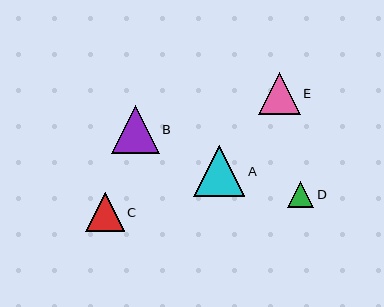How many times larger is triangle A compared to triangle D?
Triangle A is approximately 1.9 times the size of triangle D.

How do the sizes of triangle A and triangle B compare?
Triangle A and triangle B are approximately the same size.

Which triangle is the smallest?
Triangle D is the smallest with a size of approximately 26 pixels.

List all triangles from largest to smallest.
From largest to smallest: A, B, E, C, D.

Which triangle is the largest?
Triangle A is the largest with a size of approximately 51 pixels.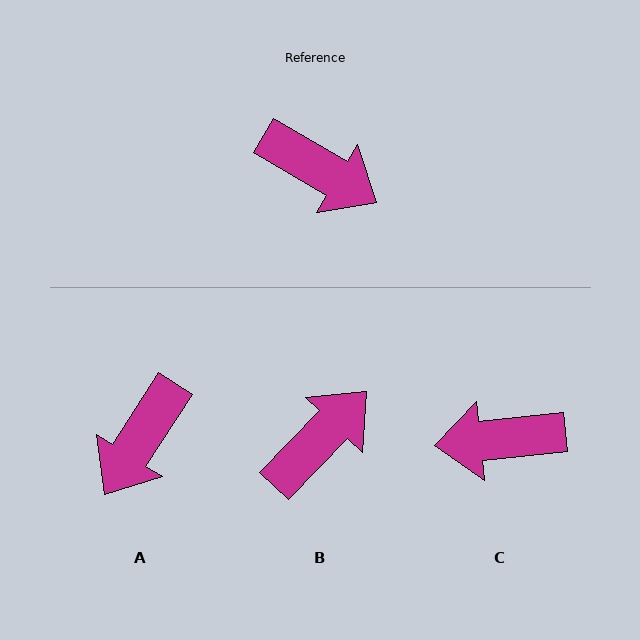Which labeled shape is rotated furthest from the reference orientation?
C, about 143 degrees away.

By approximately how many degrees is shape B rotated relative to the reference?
Approximately 76 degrees counter-clockwise.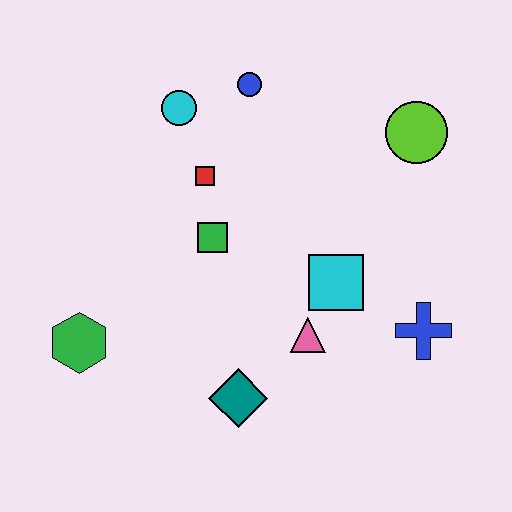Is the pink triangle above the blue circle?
No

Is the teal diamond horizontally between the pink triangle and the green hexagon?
Yes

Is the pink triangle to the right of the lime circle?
No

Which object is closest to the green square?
The red square is closest to the green square.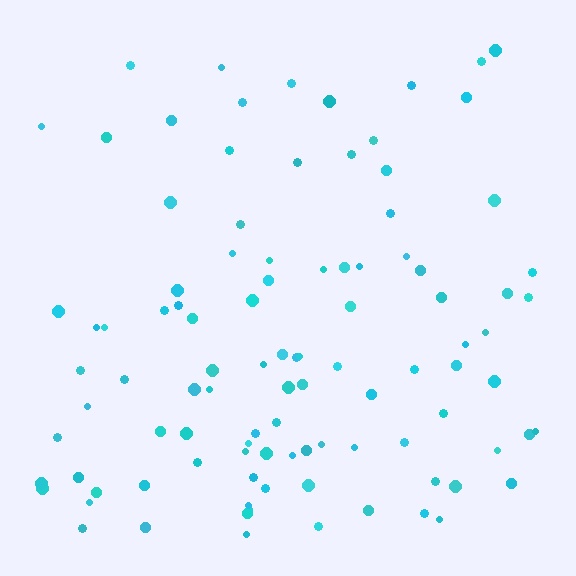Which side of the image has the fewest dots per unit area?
The top.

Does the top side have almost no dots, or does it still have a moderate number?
Still a moderate number, just noticeably fewer than the bottom.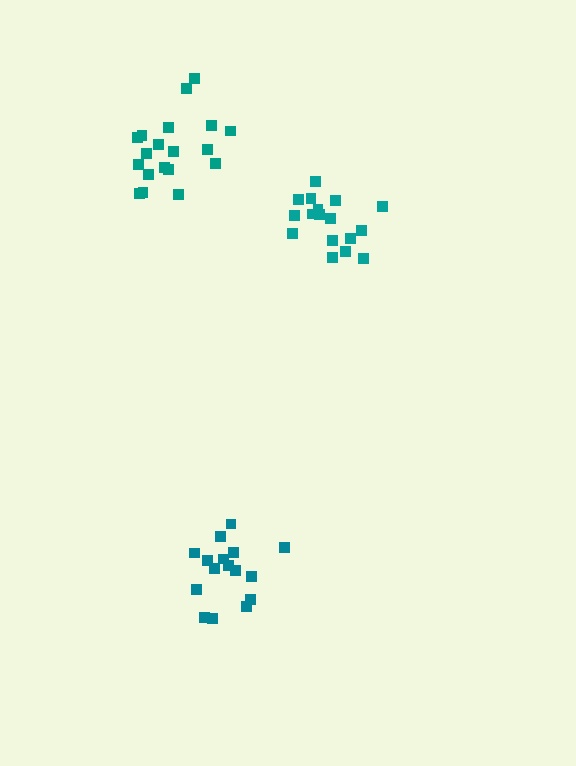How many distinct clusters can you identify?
There are 3 distinct clusters.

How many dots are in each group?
Group 1: 19 dots, Group 2: 16 dots, Group 3: 17 dots (52 total).